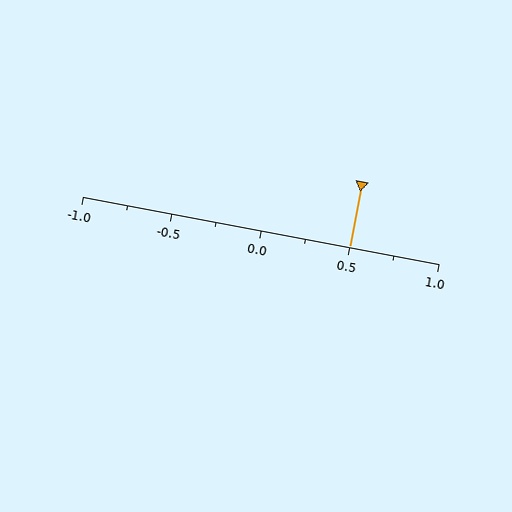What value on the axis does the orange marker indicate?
The marker indicates approximately 0.5.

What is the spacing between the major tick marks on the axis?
The major ticks are spaced 0.5 apart.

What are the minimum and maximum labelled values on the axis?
The axis runs from -1.0 to 1.0.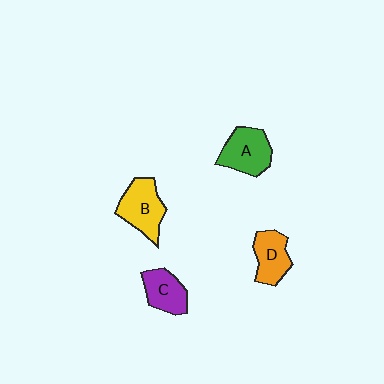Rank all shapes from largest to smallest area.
From largest to smallest: B (yellow), A (green), D (orange), C (purple).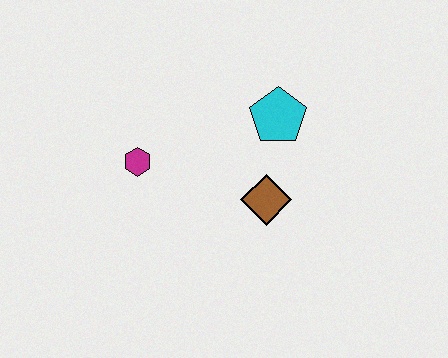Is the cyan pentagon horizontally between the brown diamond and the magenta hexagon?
No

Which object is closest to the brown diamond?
The cyan pentagon is closest to the brown diamond.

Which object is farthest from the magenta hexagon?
The cyan pentagon is farthest from the magenta hexagon.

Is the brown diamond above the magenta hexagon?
No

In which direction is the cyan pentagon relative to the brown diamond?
The cyan pentagon is above the brown diamond.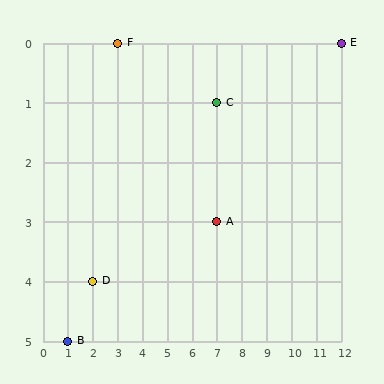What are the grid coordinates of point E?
Point E is at grid coordinates (12, 0).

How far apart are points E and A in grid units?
Points E and A are 5 columns and 3 rows apart (about 5.8 grid units diagonally).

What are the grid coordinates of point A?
Point A is at grid coordinates (7, 3).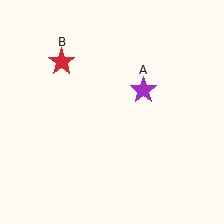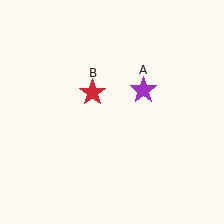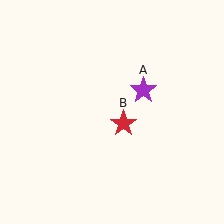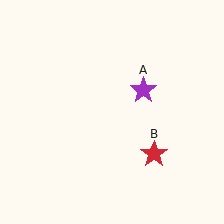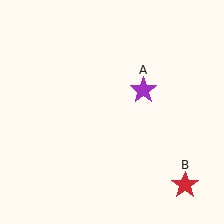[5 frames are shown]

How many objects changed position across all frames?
1 object changed position: red star (object B).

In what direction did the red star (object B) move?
The red star (object B) moved down and to the right.